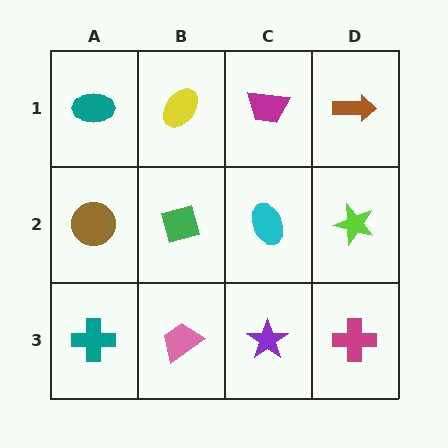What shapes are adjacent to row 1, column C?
A cyan ellipse (row 2, column C), a yellow ellipse (row 1, column B), a brown arrow (row 1, column D).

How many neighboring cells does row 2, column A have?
3.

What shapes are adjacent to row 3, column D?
A lime star (row 2, column D), a purple star (row 3, column C).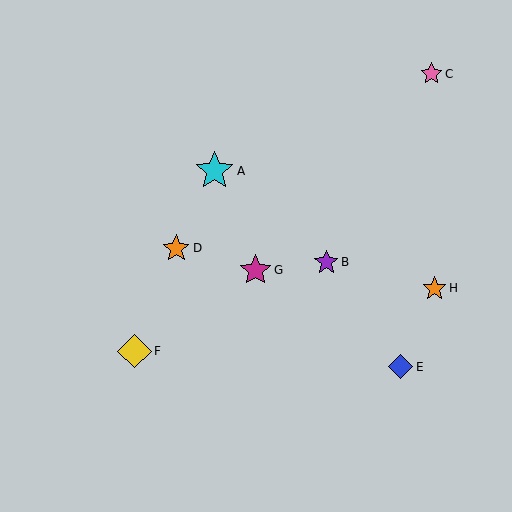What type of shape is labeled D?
Shape D is an orange star.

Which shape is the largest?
The cyan star (labeled A) is the largest.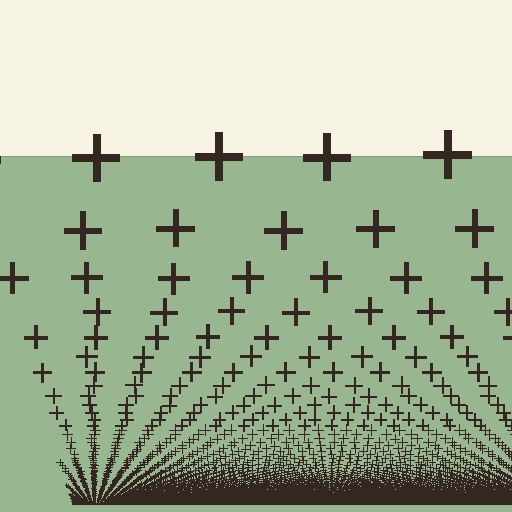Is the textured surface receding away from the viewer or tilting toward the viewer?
The surface appears to tilt toward the viewer. Texture elements get larger and sparser toward the top.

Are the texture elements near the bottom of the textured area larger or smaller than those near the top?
Smaller. The gradient is inverted — elements near the bottom are smaller and denser.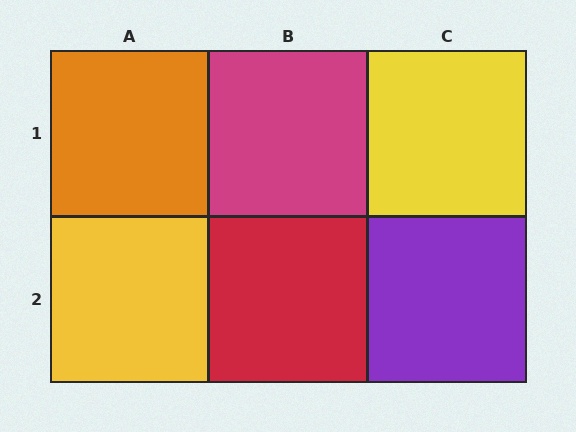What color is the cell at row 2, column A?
Yellow.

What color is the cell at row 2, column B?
Red.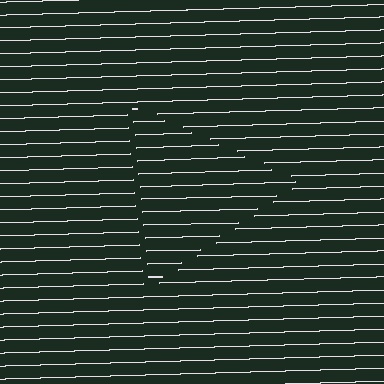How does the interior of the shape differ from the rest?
The interior of the shape contains the same grating, shifted by half a period — the contour is defined by the phase discontinuity where line-ends from the inner and outer gratings abut.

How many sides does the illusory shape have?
3 sides — the line-ends trace a triangle.